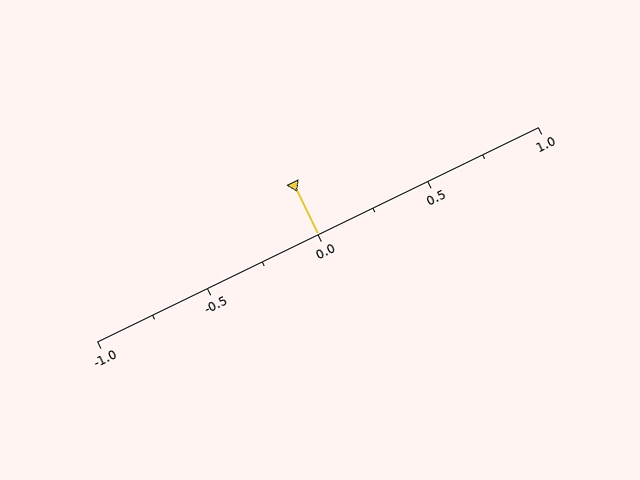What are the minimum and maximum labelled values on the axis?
The axis runs from -1.0 to 1.0.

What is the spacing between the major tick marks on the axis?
The major ticks are spaced 0.5 apart.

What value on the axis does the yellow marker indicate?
The marker indicates approximately 0.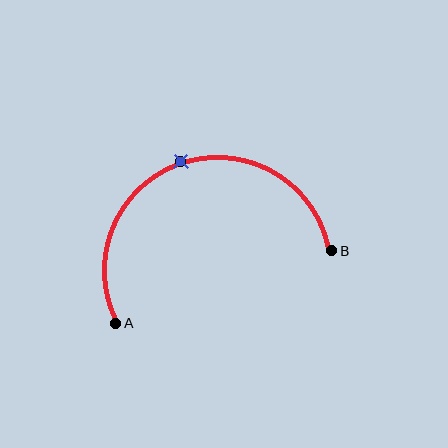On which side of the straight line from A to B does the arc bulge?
The arc bulges above the straight line connecting A and B.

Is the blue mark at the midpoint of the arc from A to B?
Yes. The blue mark lies on the arc at equal arc-length from both A and B — it is the arc midpoint.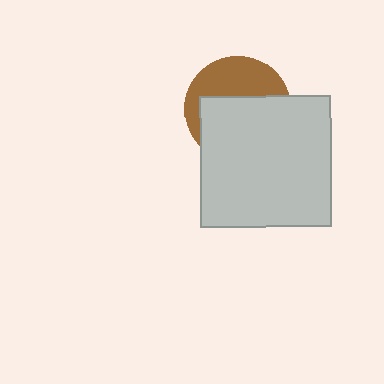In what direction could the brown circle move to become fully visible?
The brown circle could move up. That would shift it out from behind the light gray square entirely.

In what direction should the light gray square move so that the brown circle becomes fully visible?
The light gray square should move down. That is the shortest direction to clear the overlap and leave the brown circle fully visible.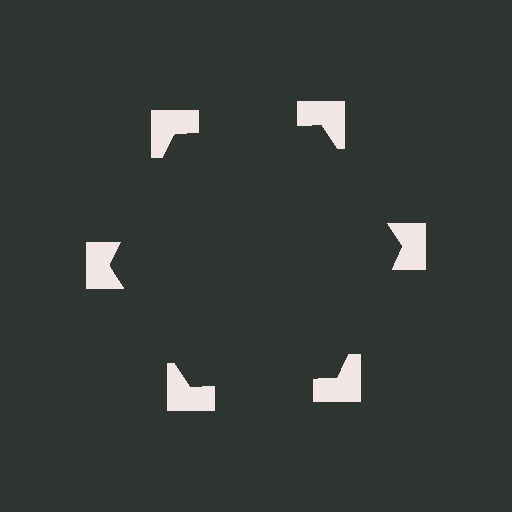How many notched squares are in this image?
There are 6 — one at each vertex of the illusory hexagon.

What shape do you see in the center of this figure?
An illusory hexagon — its edges are inferred from the aligned wedge cuts in the notched squares, not physically drawn.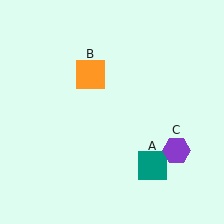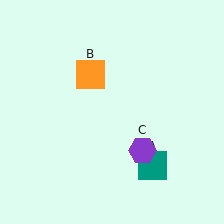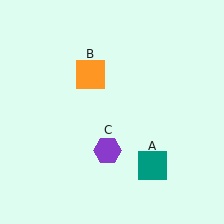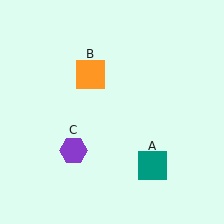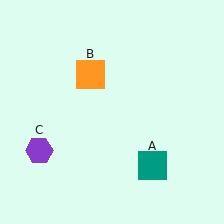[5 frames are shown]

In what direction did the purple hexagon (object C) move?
The purple hexagon (object C) moved left.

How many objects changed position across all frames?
1 object changed position: purple hexagon (object C).